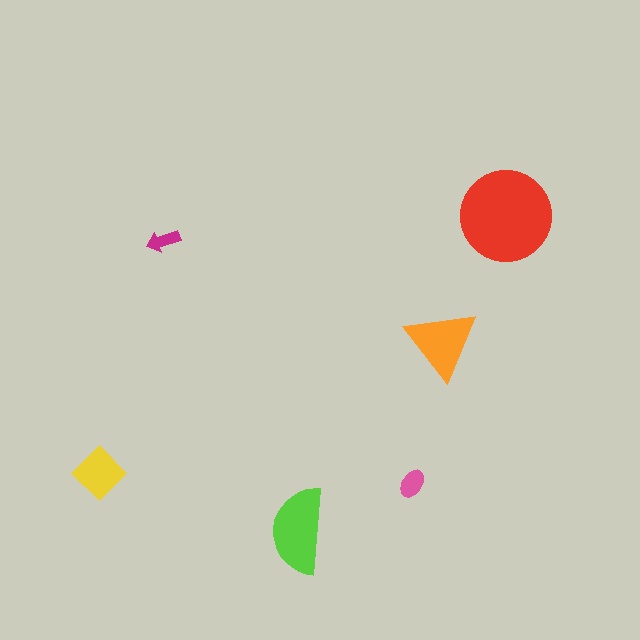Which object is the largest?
The red circle.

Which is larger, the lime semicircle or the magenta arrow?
The lime semicircle.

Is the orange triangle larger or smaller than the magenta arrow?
Larger.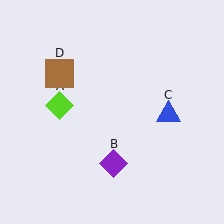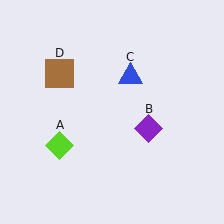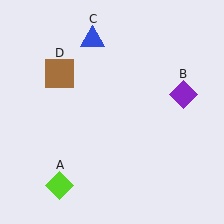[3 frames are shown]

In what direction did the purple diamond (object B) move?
The purple diamond (object B) moved up and to the right.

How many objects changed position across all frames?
3 objects changed position: lime diamond (object A), purple diamond (object B), blue triangle (object C).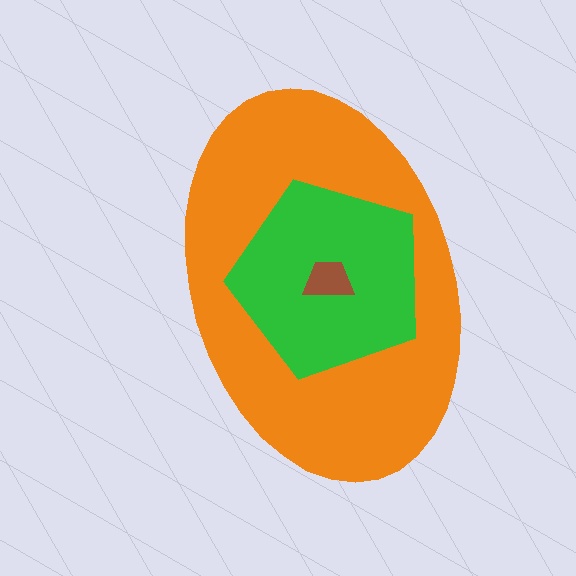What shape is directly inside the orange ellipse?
The green pentagon.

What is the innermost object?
The brown trapezoid.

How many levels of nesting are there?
3.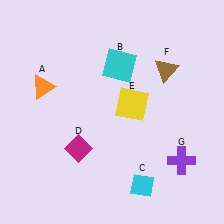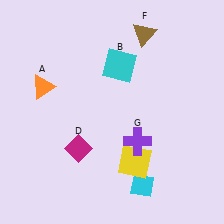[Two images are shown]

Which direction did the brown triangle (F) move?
The brown triangle (F) moved up.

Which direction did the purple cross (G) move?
The purple cross (G) moved left.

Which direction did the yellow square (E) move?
The yellow square (E) moved down.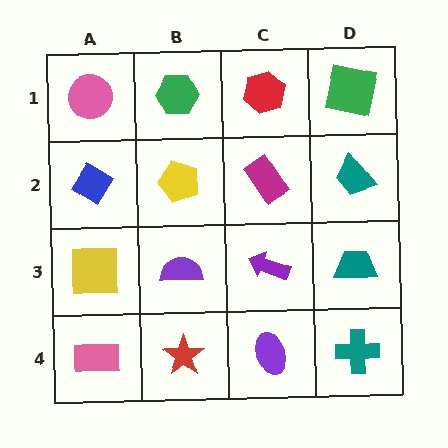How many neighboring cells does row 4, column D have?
2.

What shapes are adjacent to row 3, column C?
A magenta rectangle (row 2, column C), a purple ellipse (row 4, column C), a purple semicircle (row 3, column B), a teal trapezoid (row 3, column D).